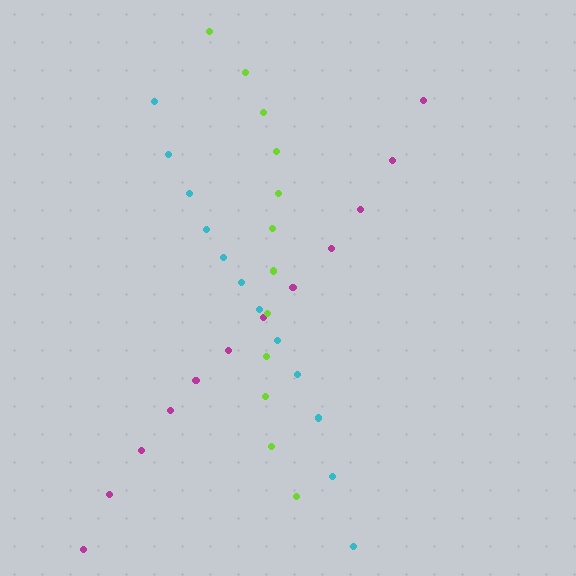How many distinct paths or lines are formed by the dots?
There are 3 distinct paths.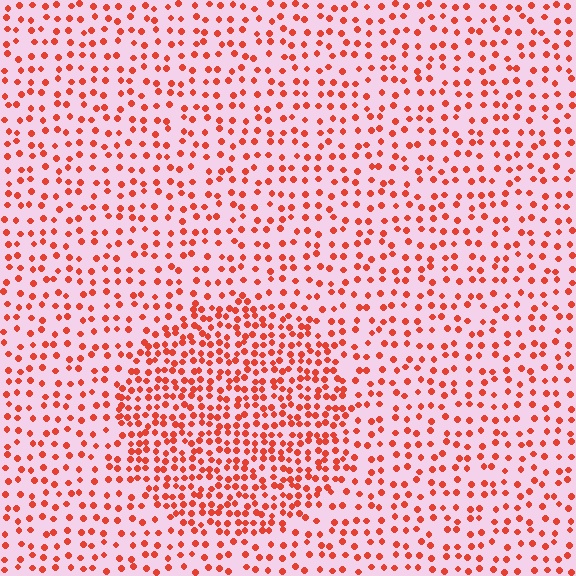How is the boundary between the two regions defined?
The boundary is defined by a change in element density (approximately 2.0x ratio). All elements are the same color, size, and shape.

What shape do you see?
I see a circle.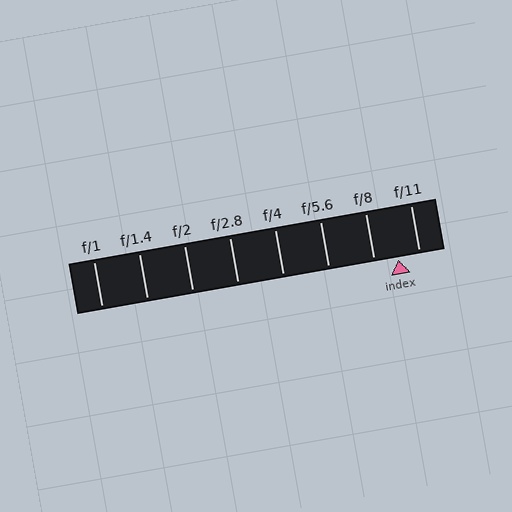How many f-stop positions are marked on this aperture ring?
There are 8 f-stop positions marked.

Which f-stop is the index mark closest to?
The index mark is closest to f/11.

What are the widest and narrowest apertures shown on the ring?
The widest aperture shown is f/1 and the narrowest is f/11.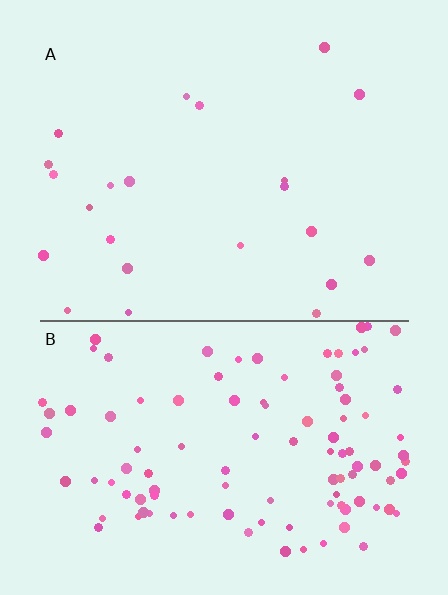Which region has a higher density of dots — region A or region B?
B (the bottom).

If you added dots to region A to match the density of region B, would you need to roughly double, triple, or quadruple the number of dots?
Approximately quadruple.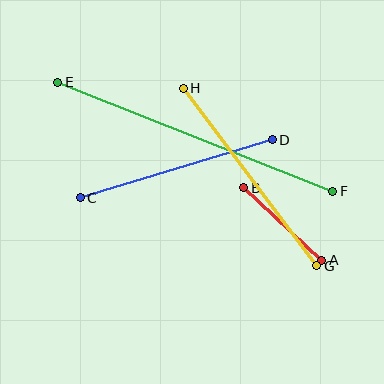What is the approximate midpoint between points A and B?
The midpoint is at approximately (283, 224) pixels.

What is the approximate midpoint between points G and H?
The midpoint is at approximately (250, 177) pixels.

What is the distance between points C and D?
The distance is approximately 200 pixels.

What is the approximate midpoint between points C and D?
The midpoint is at approximately (176, 169) pixels.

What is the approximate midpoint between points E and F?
The midpoint is at approximately (195, 137) pixels.